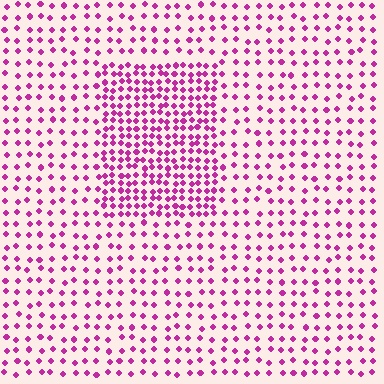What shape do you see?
I see a rectangle.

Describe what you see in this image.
The image contains small magenta elements arranged at two different densities. A rectangle-shaped region is visible where the elements are more densely packed than the surrounding area.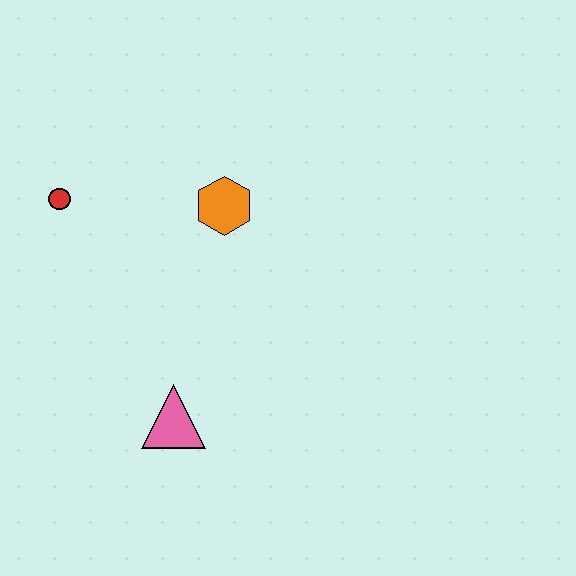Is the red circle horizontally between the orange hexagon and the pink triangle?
No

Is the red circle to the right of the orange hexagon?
No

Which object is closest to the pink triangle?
The orange hexagon is closest to the pink triangle.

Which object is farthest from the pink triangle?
The red circle is farthest from the pink triangle.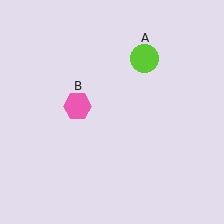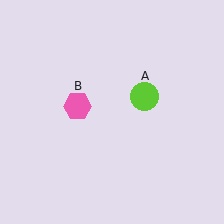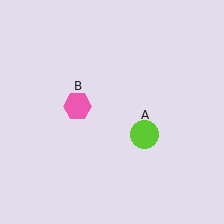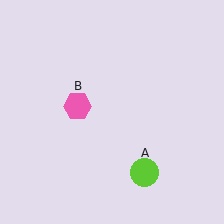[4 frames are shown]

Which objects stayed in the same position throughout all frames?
Pink hexagon (object B) remained stationary.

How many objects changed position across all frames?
1 object changed position: lime circle (object A).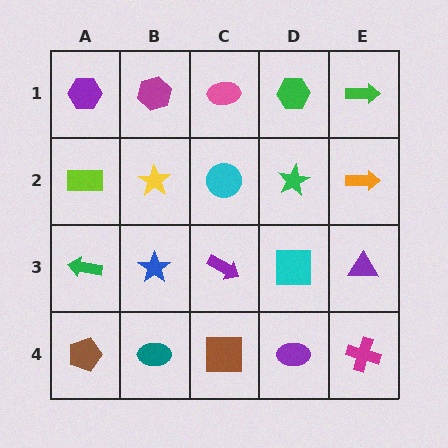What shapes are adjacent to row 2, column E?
A green arrow (row 1, column E), a purple triangle (row 3, column E), a green star (row 2, column D).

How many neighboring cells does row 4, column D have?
3.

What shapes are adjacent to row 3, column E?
An orange arrow (row 2, column E), a magenta cross (row 4, column E), a cyan square (row 3, column D).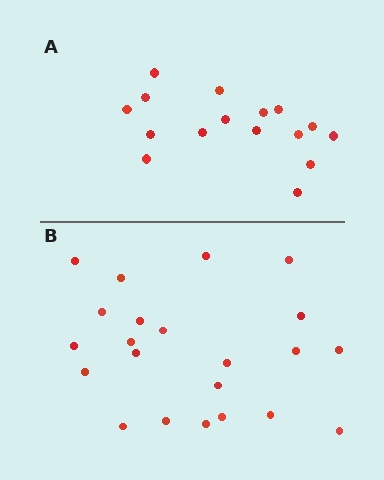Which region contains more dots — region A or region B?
Region B (the bottom region) has more dots.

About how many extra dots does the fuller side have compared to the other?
Region B has about 6 more dots than region A.